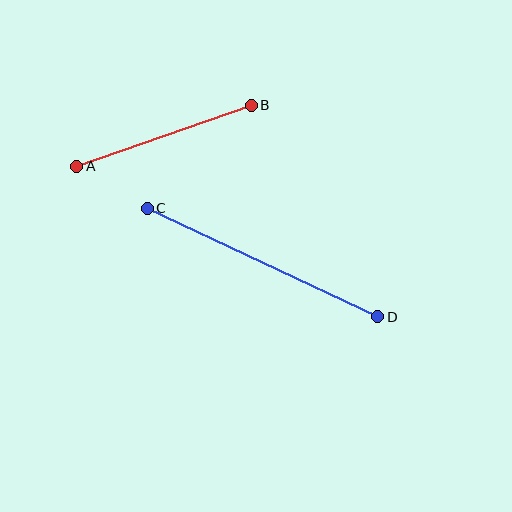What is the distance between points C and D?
The distance is approximately 255 pixels.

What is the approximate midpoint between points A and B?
The midpoint is at approximately (164, 136) pixels.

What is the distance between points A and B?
The distance is approximately 185 pixels.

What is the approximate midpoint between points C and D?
The midpoint is at approximately (263, 263) pixels.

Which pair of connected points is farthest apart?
Points C and D are farthest apart.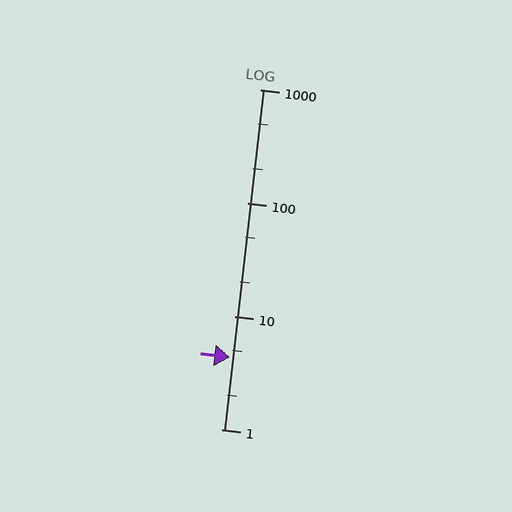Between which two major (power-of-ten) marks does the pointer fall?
The pointer is between 1 and 10.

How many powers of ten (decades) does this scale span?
The scale spans 3 decades, from 1 to 1000.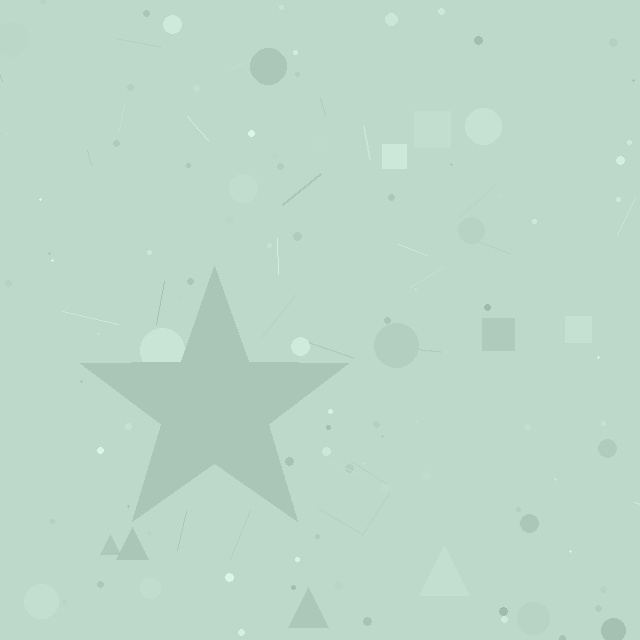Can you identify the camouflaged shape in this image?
The camouflaged shape is a star.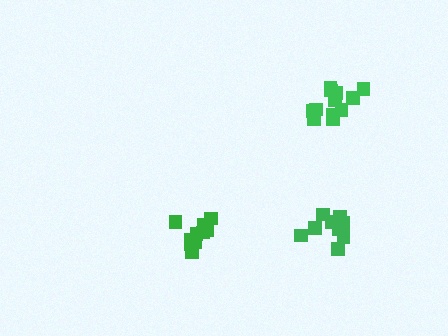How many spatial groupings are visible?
There are 3 spatial groupings.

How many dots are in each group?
Group 1: 12 dots, Group 2: 9 dots, Group 3: 10 dots (31 total).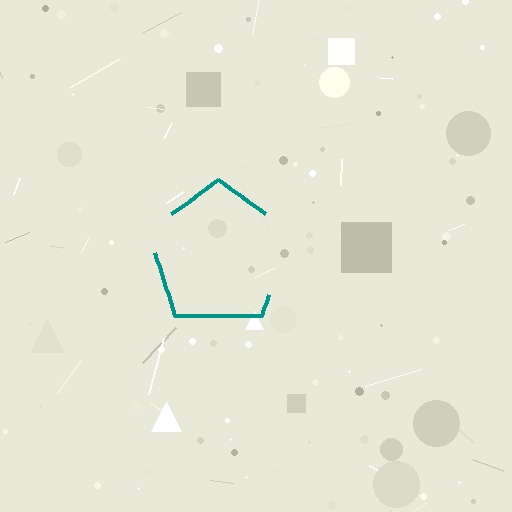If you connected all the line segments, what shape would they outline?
They would outline a pentagon.